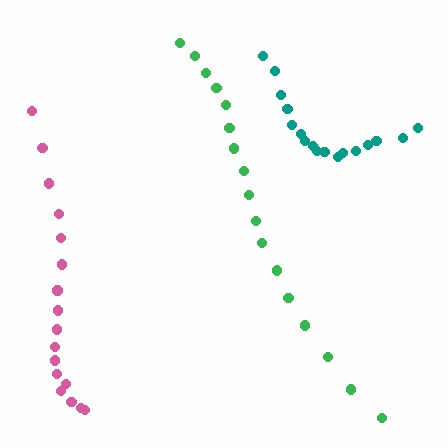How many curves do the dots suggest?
There are 3 distinct paths.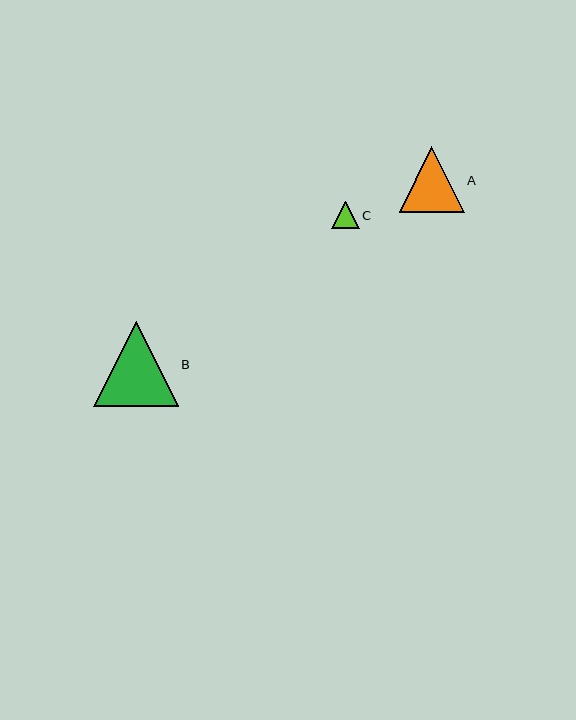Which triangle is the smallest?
Triangle C is the smallest with a size of approximately 28 pixels.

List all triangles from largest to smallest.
From largest to smallest: B, A, C.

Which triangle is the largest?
Triangle B is the largest with a size of approximately 85 pixels.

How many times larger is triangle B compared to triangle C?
Triangle B is approximately 3.1 times the size of triangle C.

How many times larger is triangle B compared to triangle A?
Triangle B is approximately 1.3 times the size of triangle A.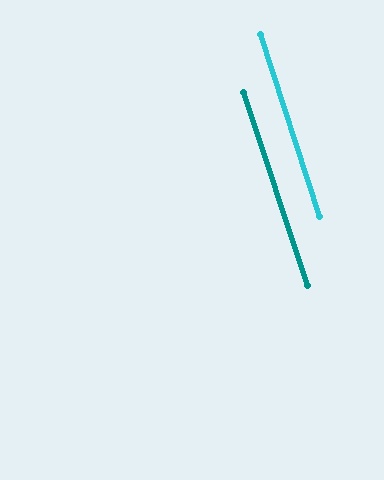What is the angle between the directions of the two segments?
Approximately 0 degrees.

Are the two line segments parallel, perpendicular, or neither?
Parallel — their directions differ by only 0.2°.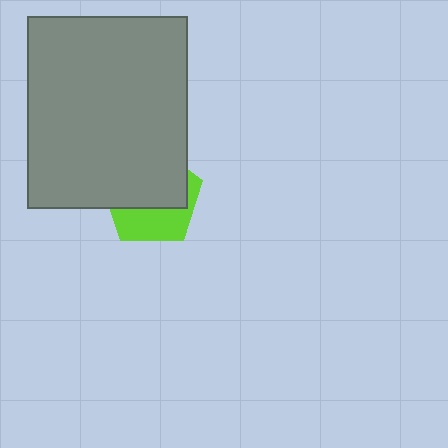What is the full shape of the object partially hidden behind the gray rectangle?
The partially hidden object is a lime pentagon.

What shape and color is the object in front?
The object in front is a gray rectangle.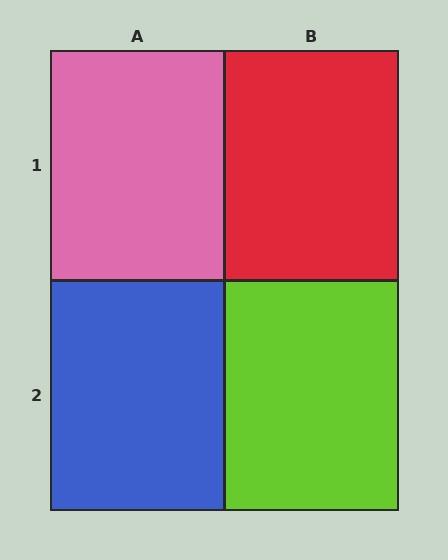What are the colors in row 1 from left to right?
Pink, red.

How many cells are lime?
1 cell is lime.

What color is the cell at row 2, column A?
Blue.